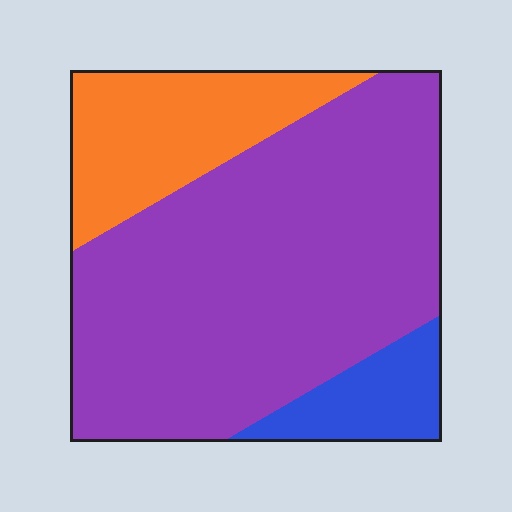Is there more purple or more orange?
Purple.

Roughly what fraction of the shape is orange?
Orange covers 21% of the shape.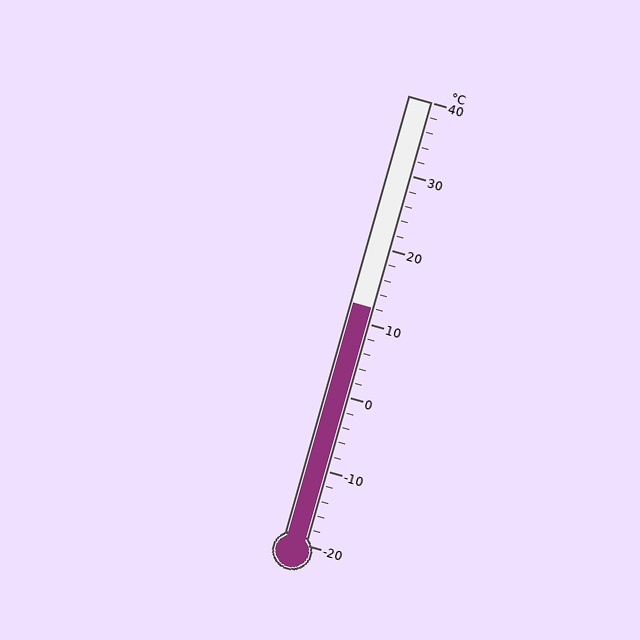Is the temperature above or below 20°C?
The temperature is below 20°C.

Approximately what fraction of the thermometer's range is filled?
The thermometer is filled to approximately 55% of its range.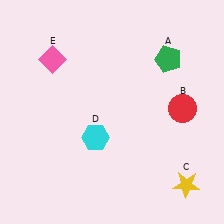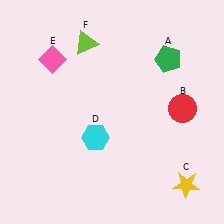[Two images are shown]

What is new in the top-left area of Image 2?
A lime triangle (F) was added in the top-left area of Image 2.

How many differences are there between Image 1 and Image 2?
There is 1 difference between the two images.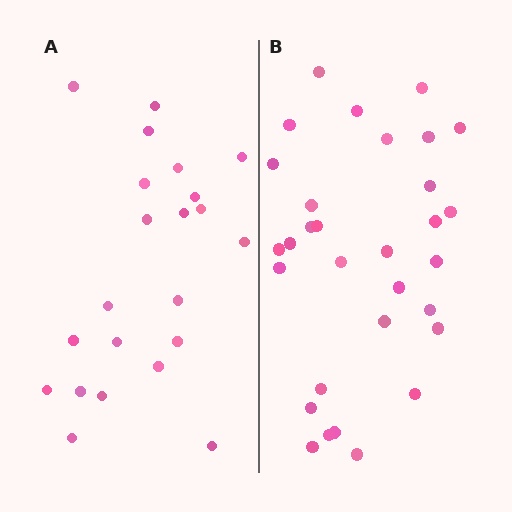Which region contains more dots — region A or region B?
Region B (the right region) has more dots.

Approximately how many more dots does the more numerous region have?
Region B has roughly 8 or so more dots than region A.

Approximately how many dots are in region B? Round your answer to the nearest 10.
About 30 dots. (The exact count is 31, which rounds to 30.)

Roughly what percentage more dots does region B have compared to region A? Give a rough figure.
About 40% more.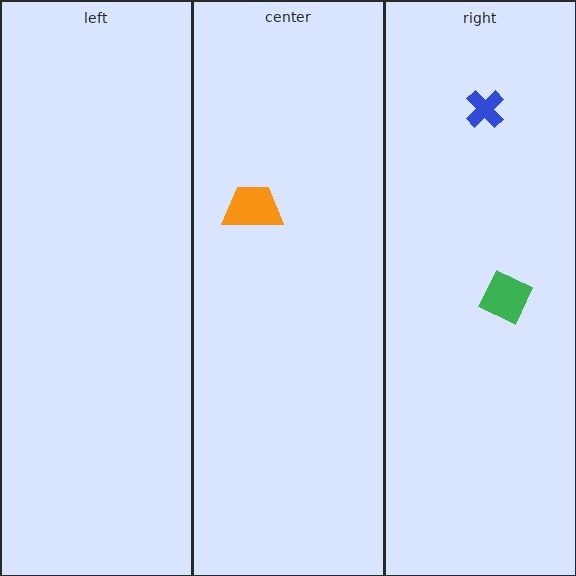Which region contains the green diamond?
The right region.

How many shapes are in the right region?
2.